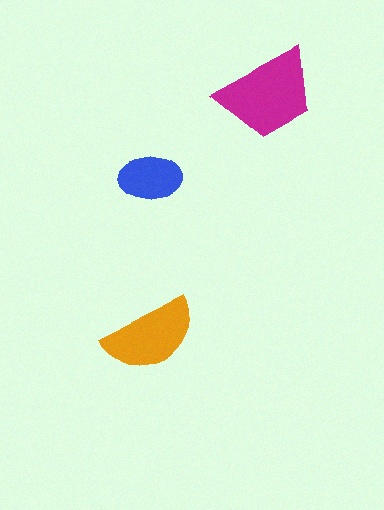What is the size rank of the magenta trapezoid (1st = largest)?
1st.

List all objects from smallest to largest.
The blue ellipse, the orange semicircle, the magenta trapezoid.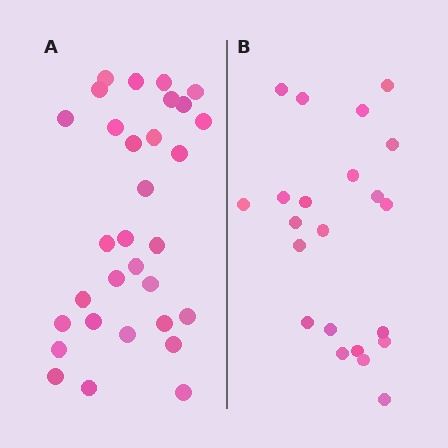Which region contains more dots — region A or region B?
Region A (the left region) has more dots.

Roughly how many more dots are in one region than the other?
Region A has roughly 8 or so more dots than region B.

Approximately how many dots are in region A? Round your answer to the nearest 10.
About 30 dots. (The exact count is 31, which rounds to 30.)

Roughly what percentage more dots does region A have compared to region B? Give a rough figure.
About 40% more.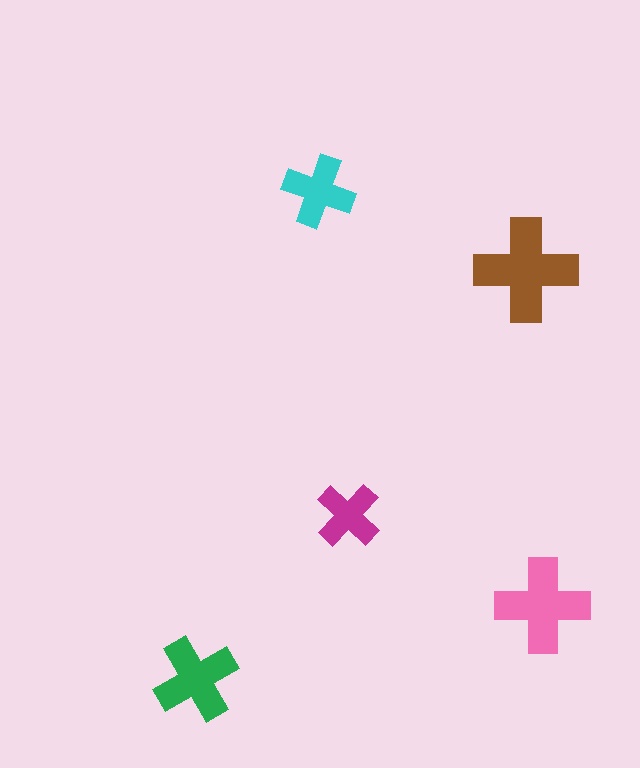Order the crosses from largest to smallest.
the brown one, the pink one, the green one, the cyan one, the magenta one.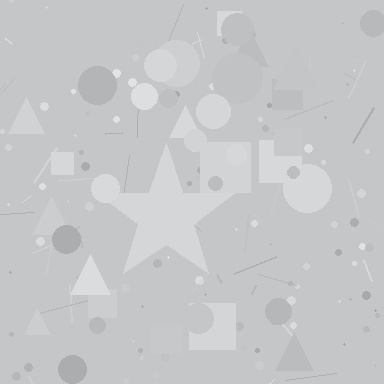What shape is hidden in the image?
A star is hidden in the image.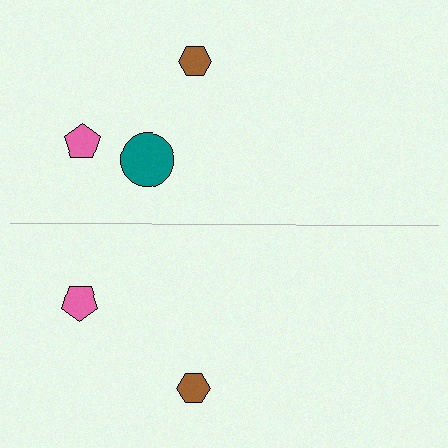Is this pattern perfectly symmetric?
No, the pattern is not perfectly symmetric. A teal circle is missing from the bottom side.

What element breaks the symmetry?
A teal circle is missing from the bottom side.